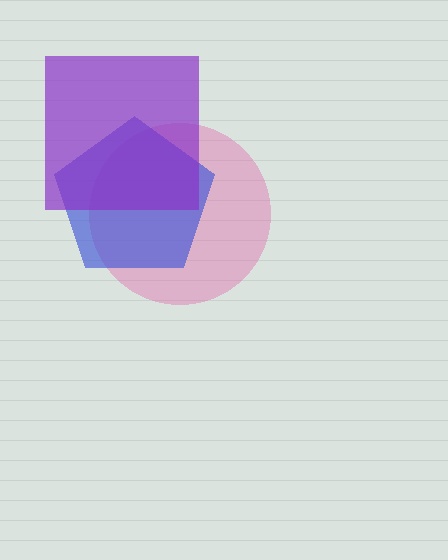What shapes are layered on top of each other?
The layered shapes are: a pink circle, a blue pentagon, a purple square.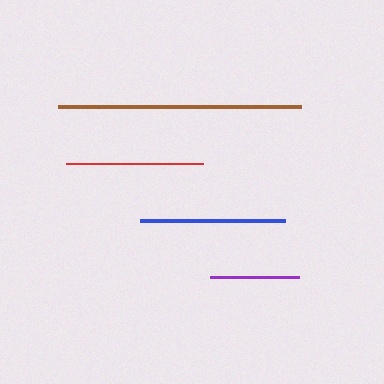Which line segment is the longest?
The brown line is the longest at approximately 243 pixels.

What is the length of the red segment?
The red segment is approximately 138 pixels long.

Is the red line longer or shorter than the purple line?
The red line is longer than the purple line.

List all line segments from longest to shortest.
From longest to shortest: brown, blue, red, purple.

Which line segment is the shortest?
The purple line is the shortest at approximately 89 pixels.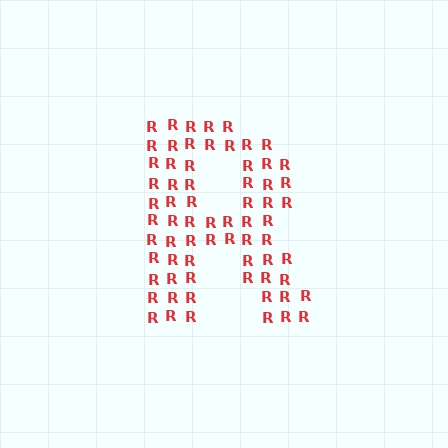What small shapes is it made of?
It is made of small letter R's.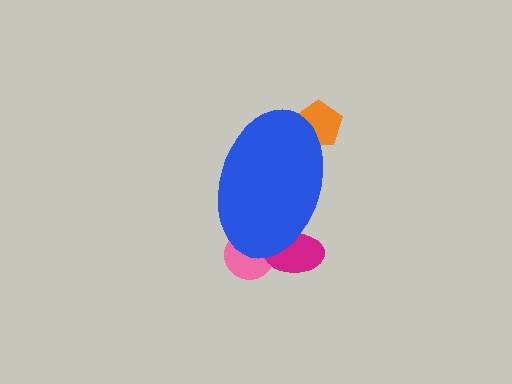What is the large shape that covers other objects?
A blue ellipse.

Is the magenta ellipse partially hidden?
Yes, the magenta ellipse is partially hidden behind the blue ellipse.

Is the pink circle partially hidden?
Yes, the pink circle is partially hidden behind the blue ellipse.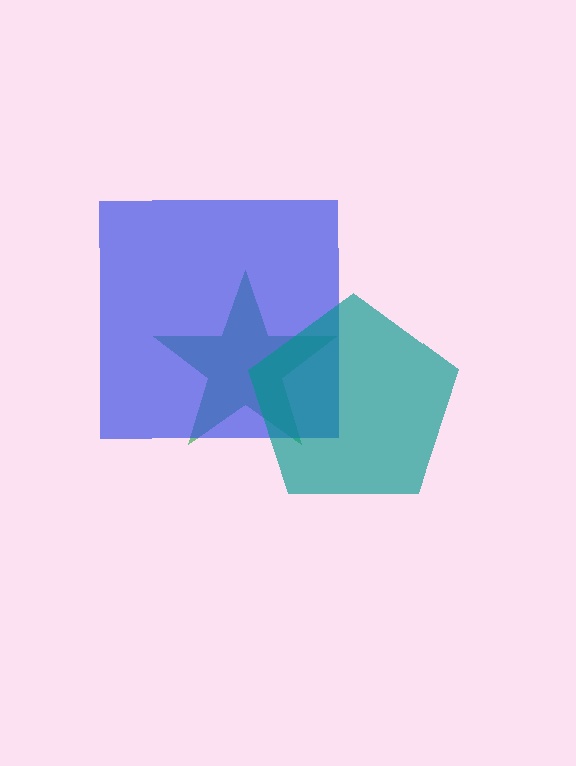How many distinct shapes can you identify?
There are 3 distinct shapes: a green star, a blue square, a teal pentagon.